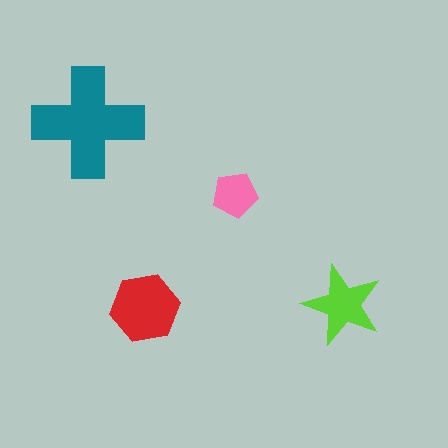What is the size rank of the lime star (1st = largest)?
3rd.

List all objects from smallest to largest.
The pink pentagon, the lime star, the red hexagon, the teal cross.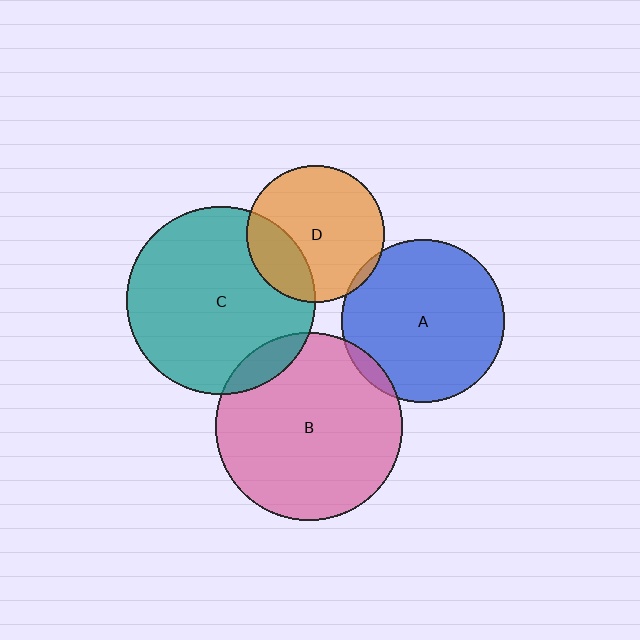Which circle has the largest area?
Circle C (teal).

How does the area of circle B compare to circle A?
Approximately 1.3 times.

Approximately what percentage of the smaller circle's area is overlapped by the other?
Approximately 25%.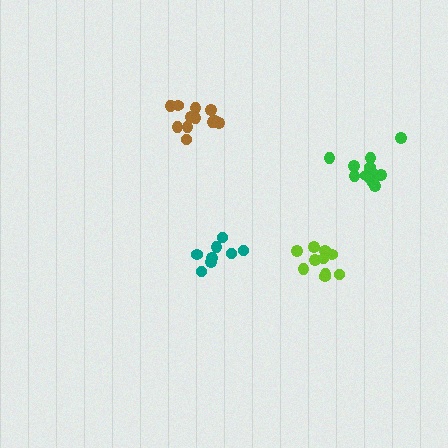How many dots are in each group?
Group 1: 13 dots, Group 2: 10 dots, Group 3: 8 dots, Group 4: 12 dots (43 total).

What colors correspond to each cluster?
The clusters are colored: green, lime, teal, brown.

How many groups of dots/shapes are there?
There are 4 groups.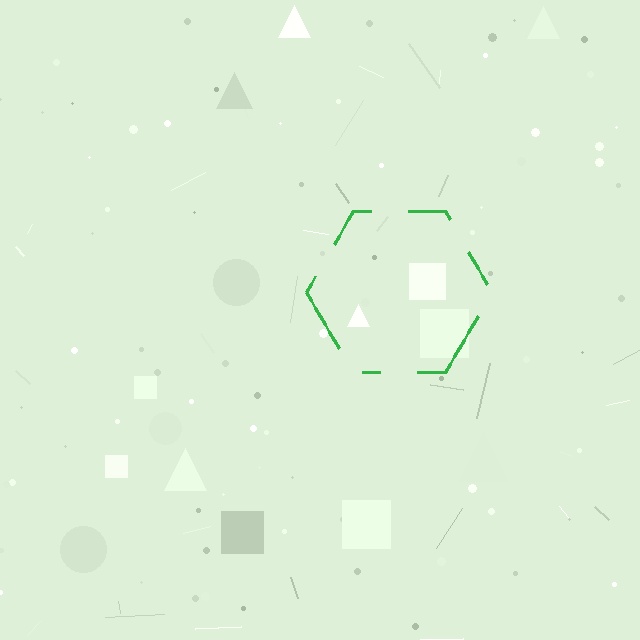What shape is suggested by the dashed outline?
The dashed outline suggests a hexagon.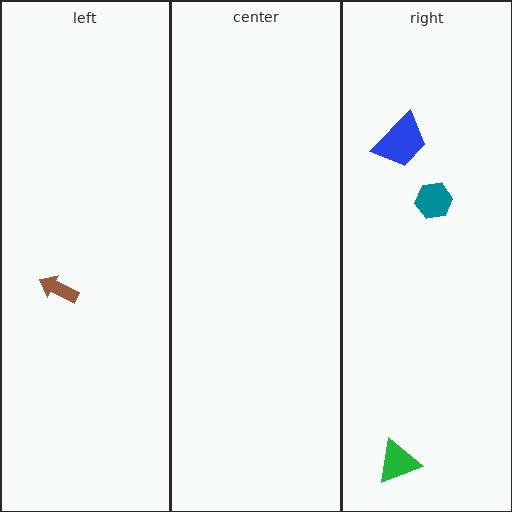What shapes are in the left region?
The brown arrow.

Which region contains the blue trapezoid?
The right region.